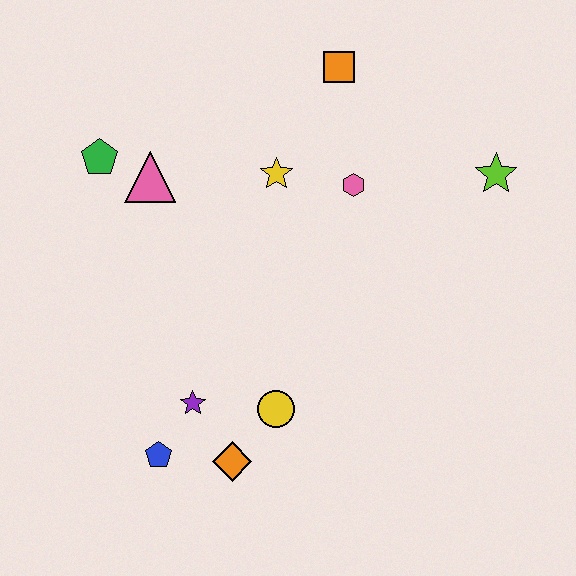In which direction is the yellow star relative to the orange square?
The yellow star is below the orange square.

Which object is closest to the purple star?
The blue pentagon is closest to the purple star.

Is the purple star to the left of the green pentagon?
No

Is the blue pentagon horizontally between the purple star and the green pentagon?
Yes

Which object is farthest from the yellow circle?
The orange square is farthest from the yellow circle.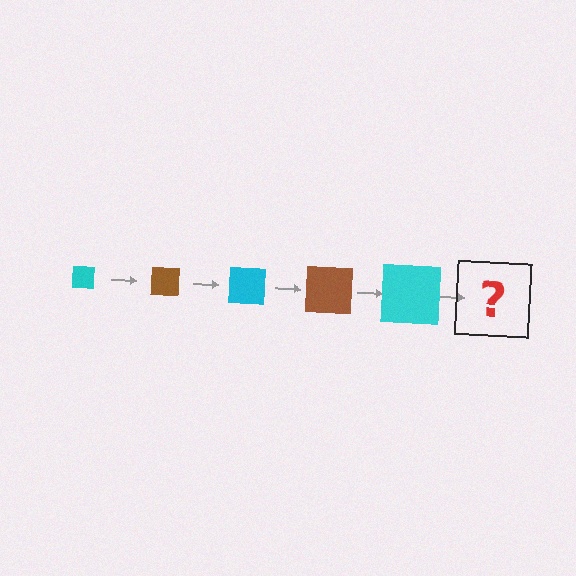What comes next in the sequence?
The next element should be a brown square, larger than the previous one.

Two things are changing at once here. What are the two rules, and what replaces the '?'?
The two rules are that the square grows larger each step and the color cycles through cyan and brown. The '?' should be a brown square, larger than the previous one.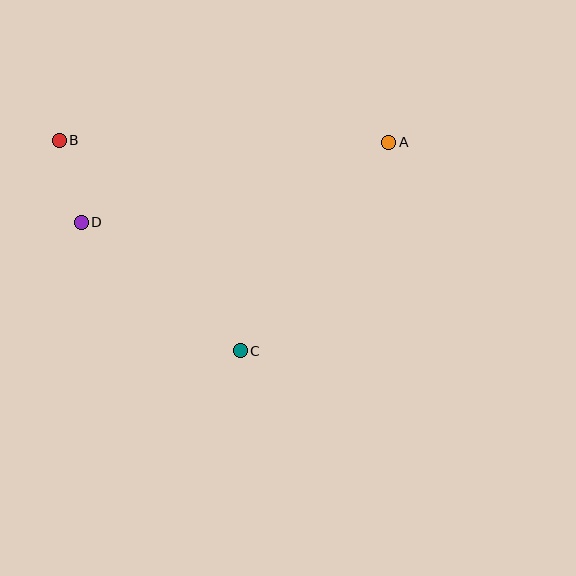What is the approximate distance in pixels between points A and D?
The distance between A and D is approximately 318 pixels.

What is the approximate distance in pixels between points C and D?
The distance between C and D is approximately 204 pixels.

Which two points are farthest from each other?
Points A and B are farthest from each other.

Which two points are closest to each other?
Points B and D are closest to each other.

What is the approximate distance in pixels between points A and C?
The distance between A and C is approximately 256 pixels.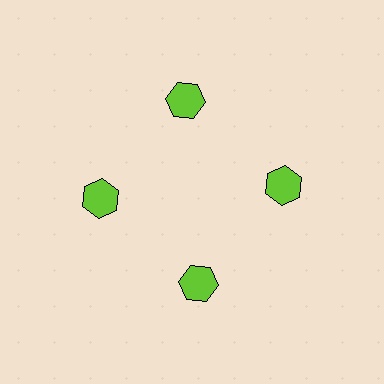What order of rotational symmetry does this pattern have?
This pattern has 4-fold rotational symmetry.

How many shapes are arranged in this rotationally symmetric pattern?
There are 4 shapes, arranged in 4 groups of 1.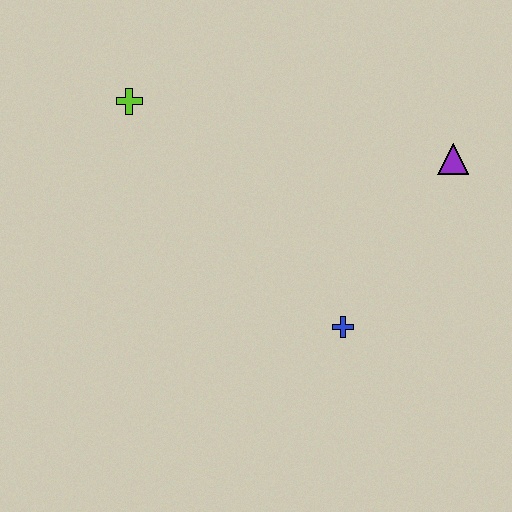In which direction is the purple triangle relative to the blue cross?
The purple triangle is above the blue cross.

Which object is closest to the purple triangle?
The blue cross is closest to the purple triangle.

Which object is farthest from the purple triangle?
The lime cross is farthest from the purple triangle.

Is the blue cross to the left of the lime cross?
No